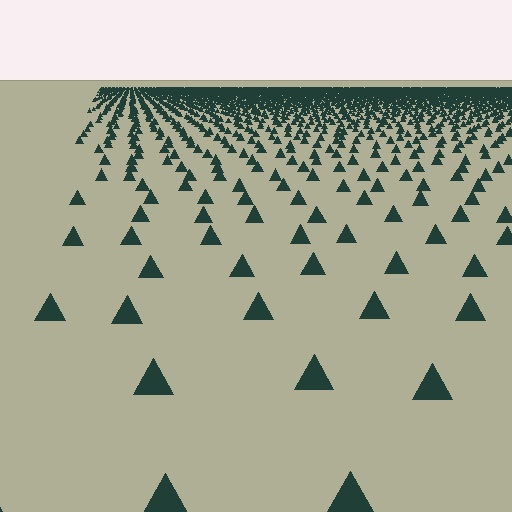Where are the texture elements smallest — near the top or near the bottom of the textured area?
Near the top.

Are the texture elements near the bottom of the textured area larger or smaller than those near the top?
Larger. Near the bottom, elements are closer to the viewer and appear at a bigger on-screen size.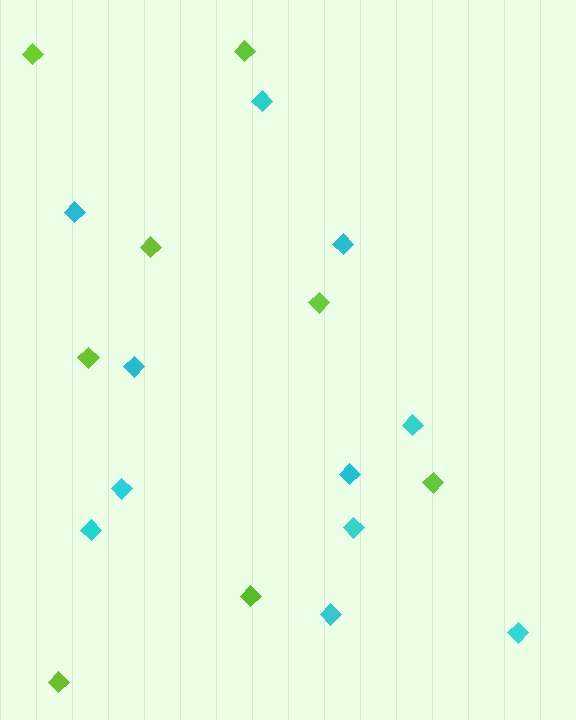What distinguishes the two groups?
There are 2 groups: one group of cyan diamonds (11) and one group of lime diamonds (8).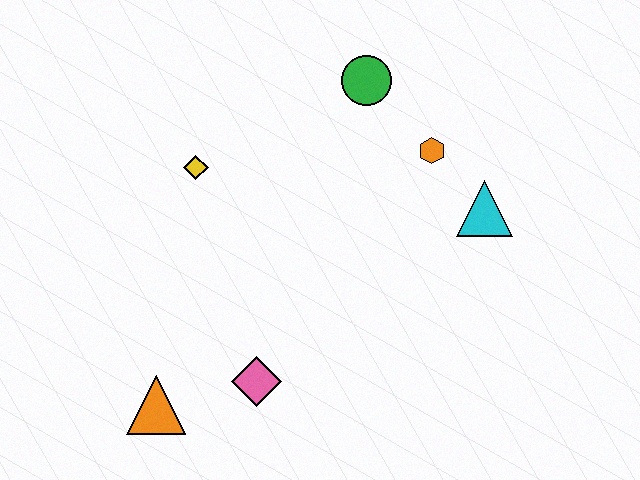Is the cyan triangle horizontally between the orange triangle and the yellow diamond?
No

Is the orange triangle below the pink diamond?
Yes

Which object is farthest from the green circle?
The orange triangle is farthest from the green circle.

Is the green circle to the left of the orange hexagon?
Yes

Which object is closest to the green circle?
The orange hexagon is closest to the green circle.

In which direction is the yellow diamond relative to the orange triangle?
The yellow diamond is above the orange triangle.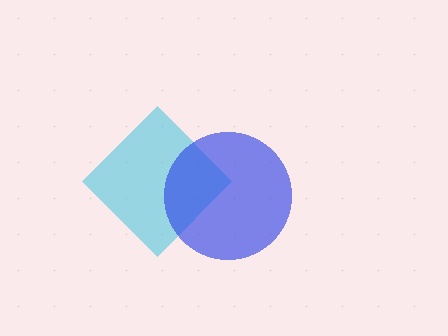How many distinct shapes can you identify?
There are 2 distinct shapes: a cyan diamond, a blue circle.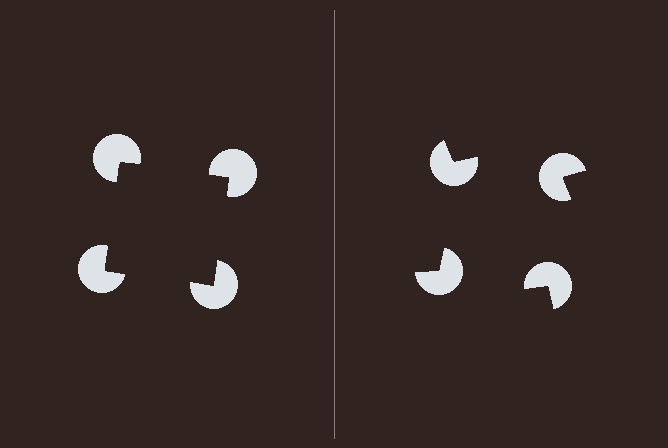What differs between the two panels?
The pac-man discs are positioned identically on both sides; only the wedge orientations differ. On the left they align to a square; on the right they are misaligned.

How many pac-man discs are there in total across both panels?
8 — 4 on each side.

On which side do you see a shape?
An illusory square appears on the left side. On the right side the wedge cuts are rotated, so no coherent shape forms.